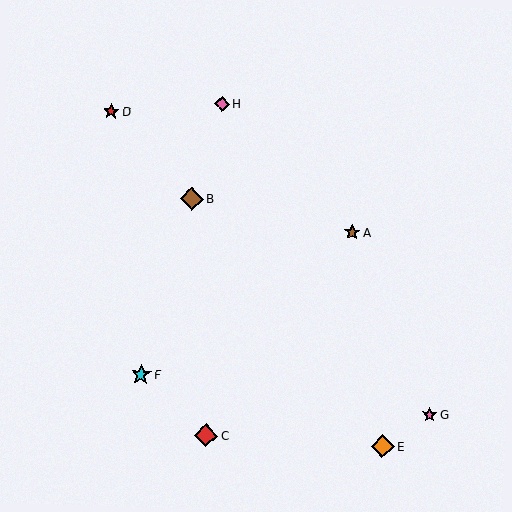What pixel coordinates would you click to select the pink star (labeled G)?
Click at (430, 415) to select the pink star G.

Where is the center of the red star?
The center of the red star is at (111, 112).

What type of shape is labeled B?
Shape B is a brown diamond.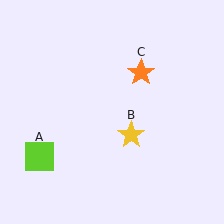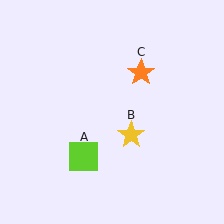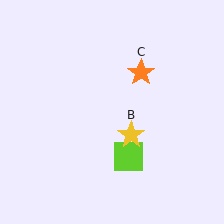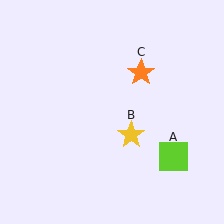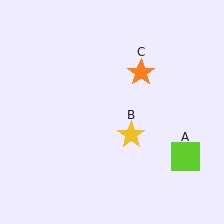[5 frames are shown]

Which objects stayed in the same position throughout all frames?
Yellow star (object B) and orange star (object C) remained stationary.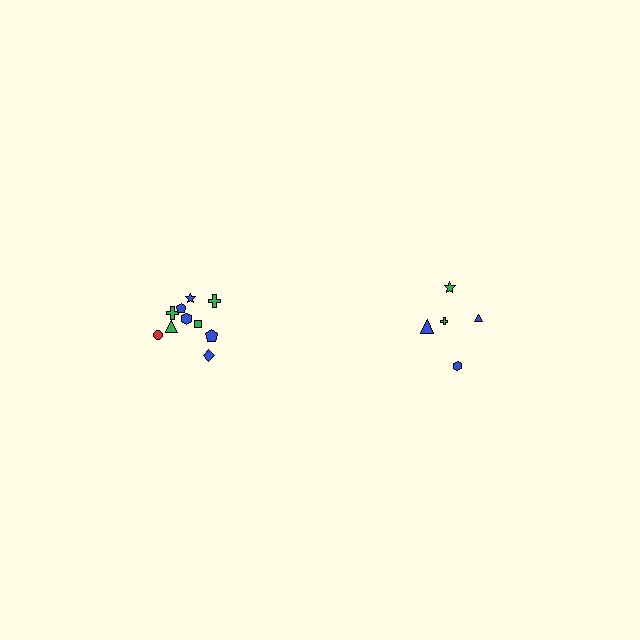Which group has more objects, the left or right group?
The left group.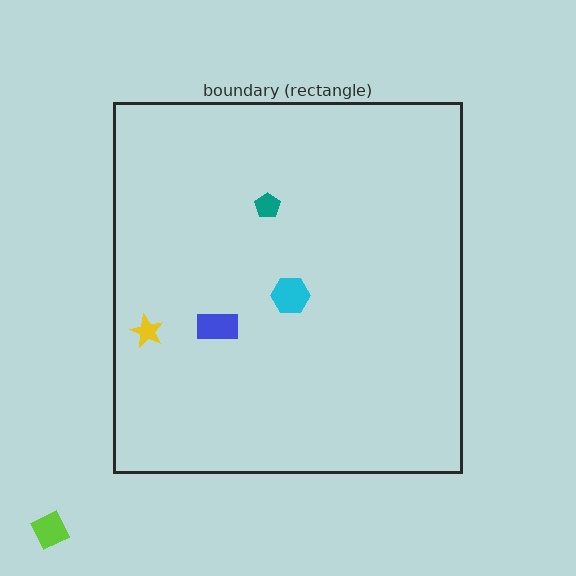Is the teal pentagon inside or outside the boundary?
Inside.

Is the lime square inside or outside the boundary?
Outside.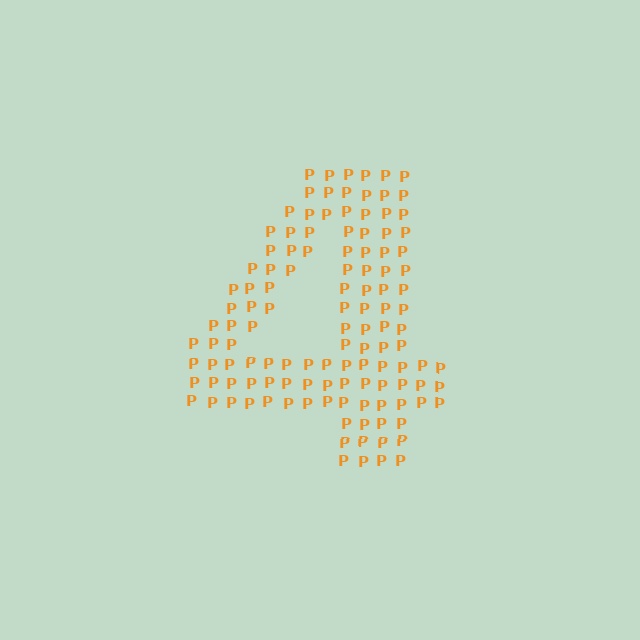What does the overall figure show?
The overall figure shows the digit 4.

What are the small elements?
The small elements are letter P's.